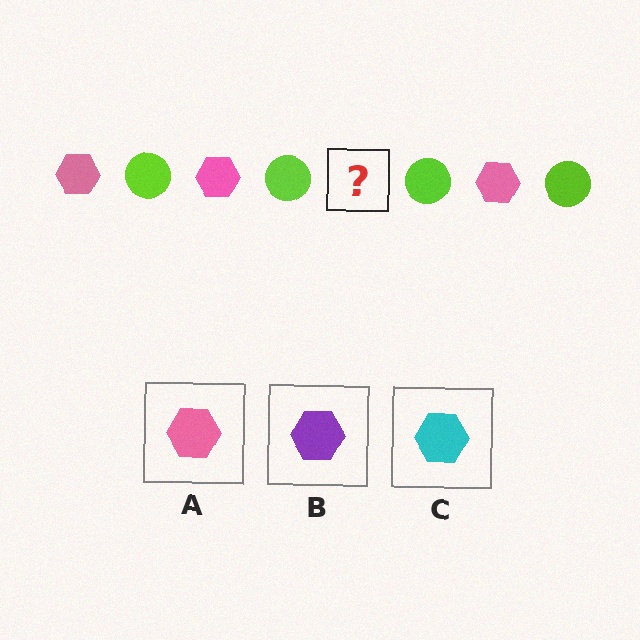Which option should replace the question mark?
Option A.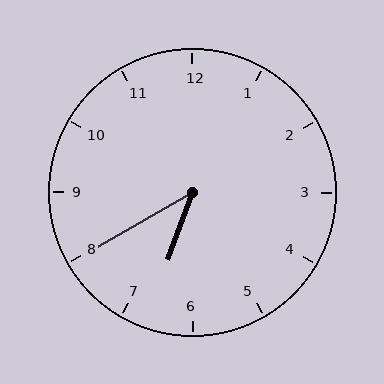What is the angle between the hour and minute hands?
Approximately 40 degrees.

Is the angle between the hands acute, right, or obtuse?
It is acute.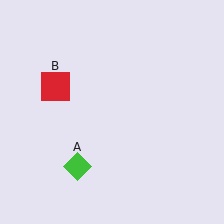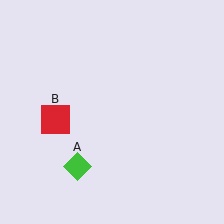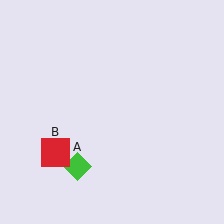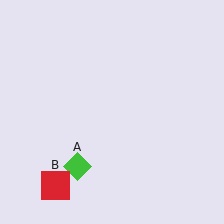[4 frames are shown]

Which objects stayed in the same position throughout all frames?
Green diamond (object A) remained stationary.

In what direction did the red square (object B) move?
The red square (object B) moved down.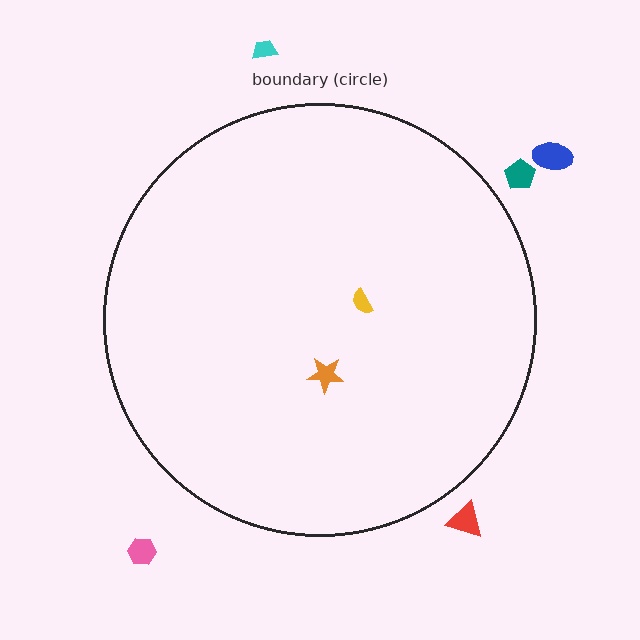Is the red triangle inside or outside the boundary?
Outside.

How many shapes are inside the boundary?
2 inside, 5 outside.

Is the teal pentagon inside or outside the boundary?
Outside.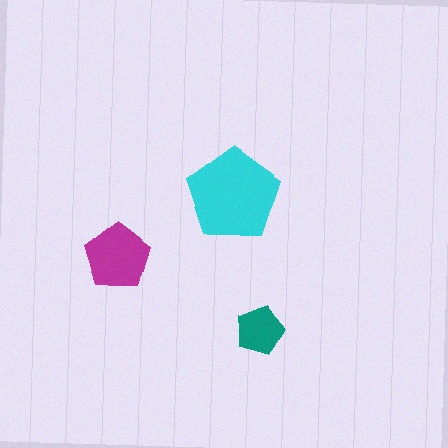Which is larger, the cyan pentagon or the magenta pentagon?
The cyan one.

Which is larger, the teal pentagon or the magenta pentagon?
The magenta one.